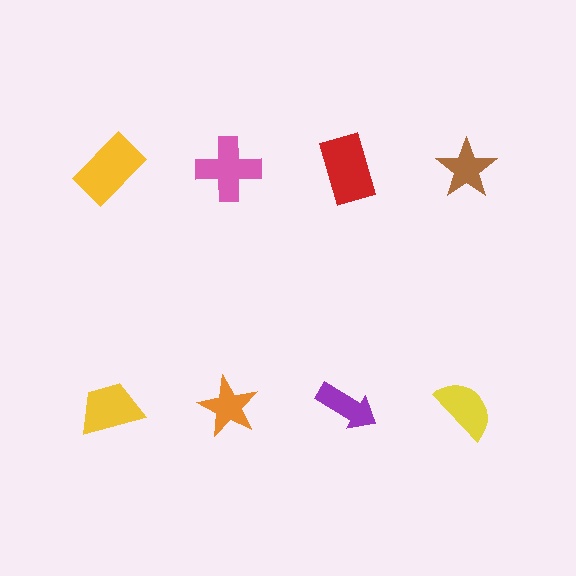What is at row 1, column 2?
A pink cross.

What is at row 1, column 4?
A brown star.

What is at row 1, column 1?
A yellow rectangle.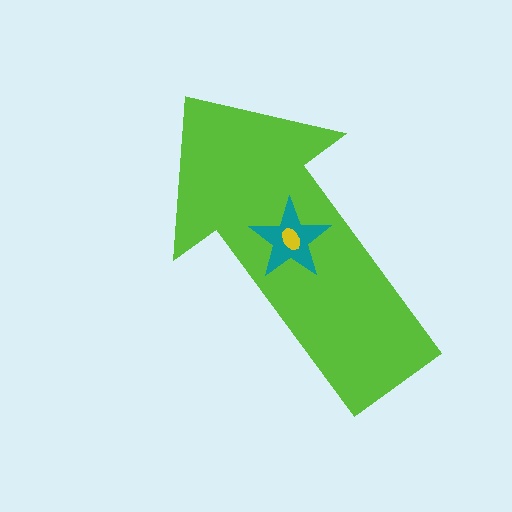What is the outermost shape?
The lime arrow.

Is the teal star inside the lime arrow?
Yes.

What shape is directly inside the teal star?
The yellow ellipse.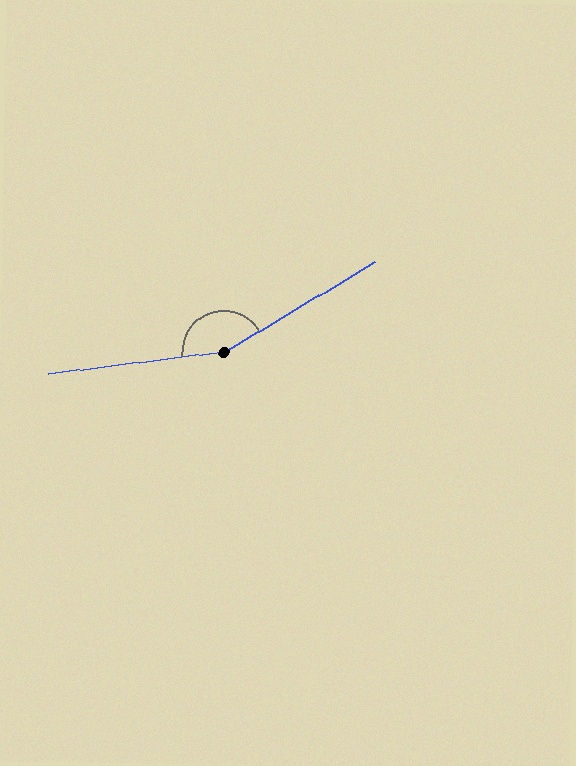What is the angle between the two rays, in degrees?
Approximately 156 degrees.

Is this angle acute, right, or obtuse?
It is obtuse.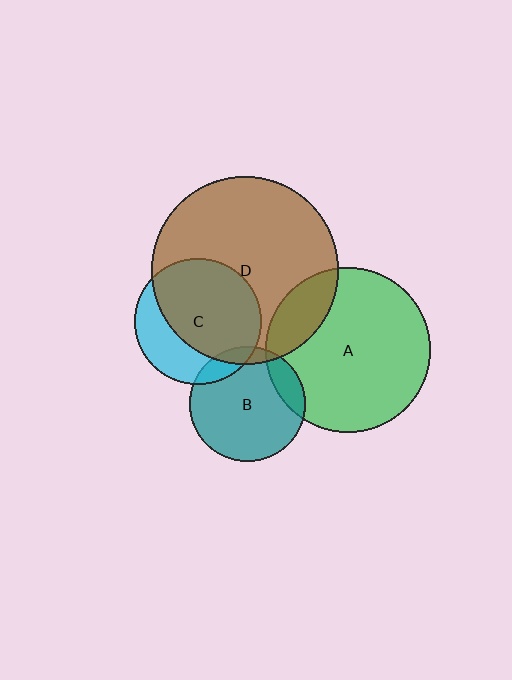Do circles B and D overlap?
Yes.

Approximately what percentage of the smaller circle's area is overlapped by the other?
Approximately 10%.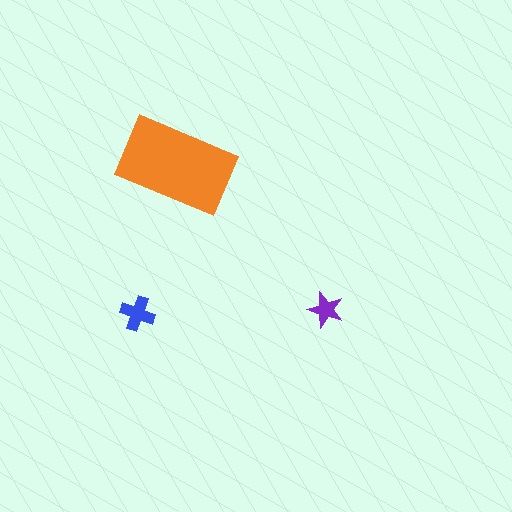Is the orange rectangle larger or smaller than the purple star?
Larger.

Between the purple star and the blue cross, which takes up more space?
The blue cross.